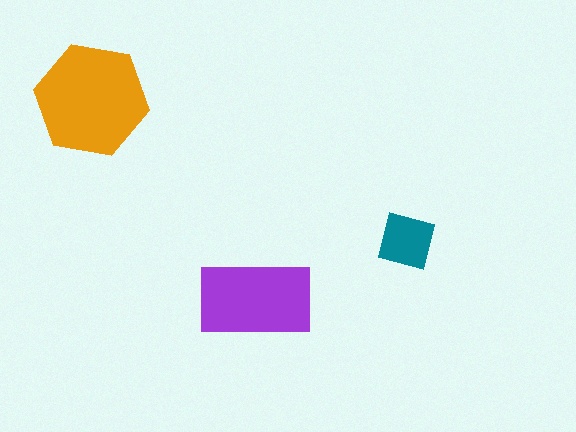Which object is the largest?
The orange hexagon.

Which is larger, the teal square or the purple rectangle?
The purple rectangle.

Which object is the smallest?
The teal square.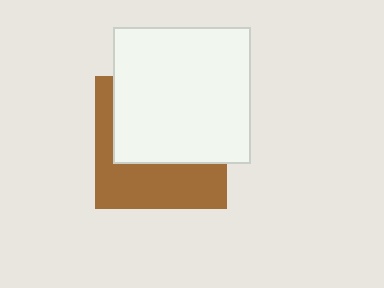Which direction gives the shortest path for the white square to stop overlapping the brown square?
Moving up gives the shortest separation.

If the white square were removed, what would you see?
You would see the complete brown square.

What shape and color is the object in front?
The object in front is a white square.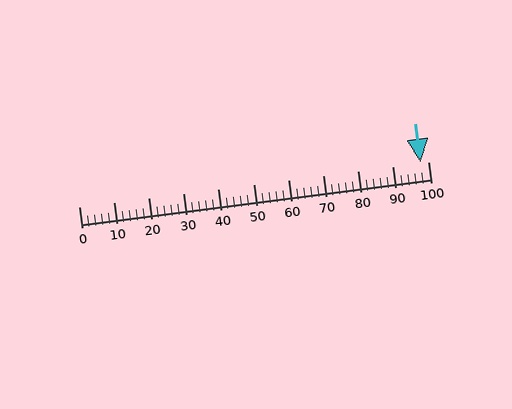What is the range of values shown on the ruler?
The ruler shows values from 0 to 100.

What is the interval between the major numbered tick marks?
The major tick marks are spaced 10 units apart.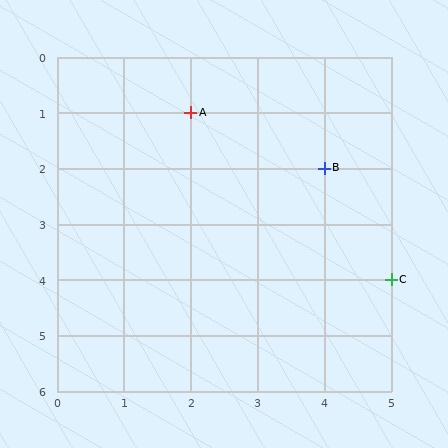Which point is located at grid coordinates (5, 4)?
Point C is at (5, 4).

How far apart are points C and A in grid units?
Points C and A are 3 columns and 3 rows apart (about 4.2 grid units diagonally).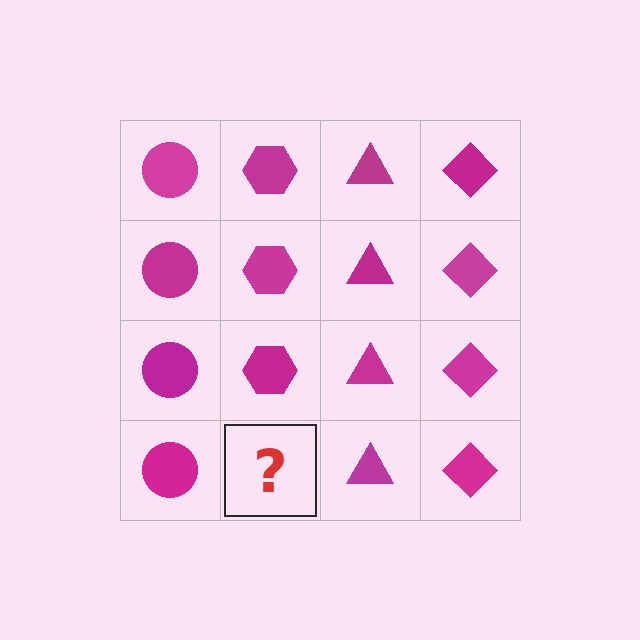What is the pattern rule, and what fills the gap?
The rule is that each column has a consistent shape. The gap should be filled with a magenta hexagon.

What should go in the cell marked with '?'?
The missing cell should contain a magenta hexagon.